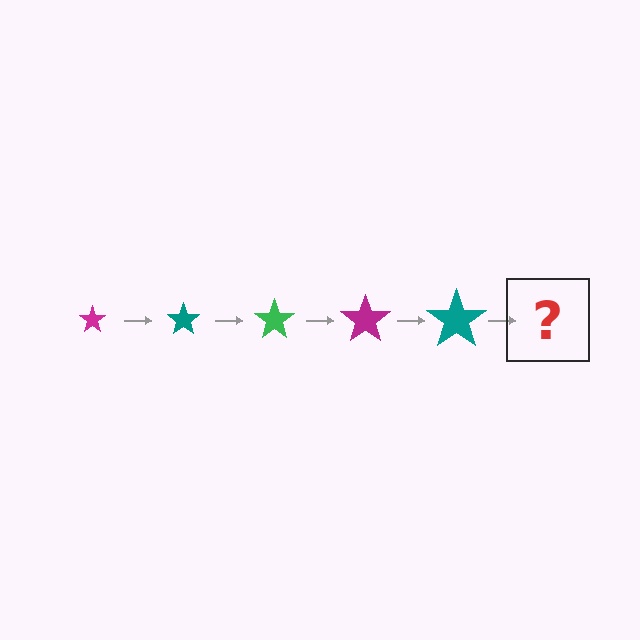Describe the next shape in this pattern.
It should be a green star, larger than the previous one.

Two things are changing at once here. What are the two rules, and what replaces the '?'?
The two rules are that the star grows larger each step and the color cycles through magenta, teal, and green. The '?' should be a green star, larger than the previous one.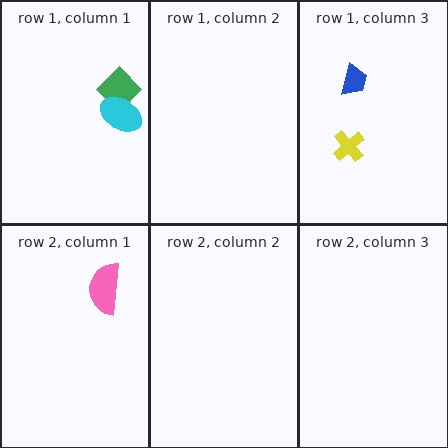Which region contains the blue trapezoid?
The row 1, column 3 region.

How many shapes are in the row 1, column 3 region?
2.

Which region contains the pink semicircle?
The row 2, column 1 region.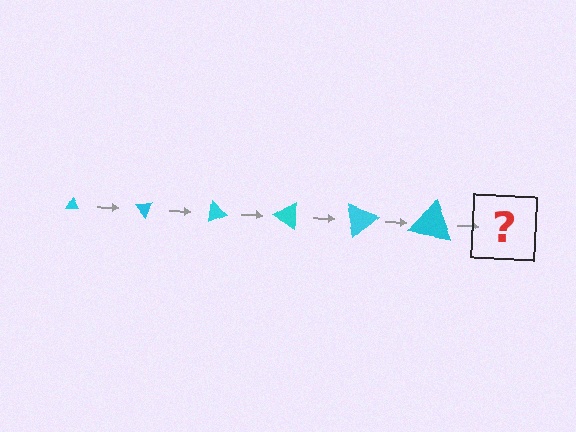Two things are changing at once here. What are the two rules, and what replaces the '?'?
The two rules are that the triangle grows larger each step and it rotates 50 degrees each step. The '?' should be a triangle, larger than the previous one and rotated 300 degrees from the start.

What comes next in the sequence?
The next element should be a triangle, larger than the previous one and rotated 300 degrees from the start.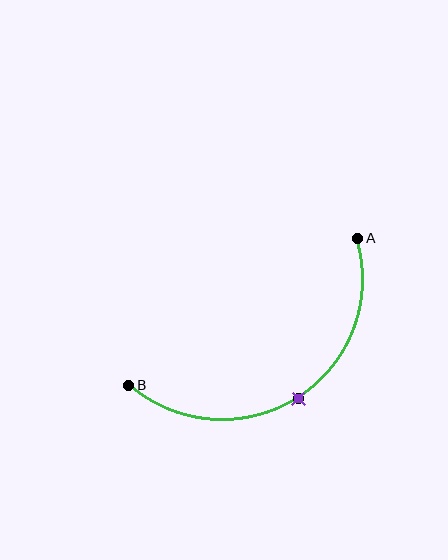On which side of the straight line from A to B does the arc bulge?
The arc bulges below the straight line connecting A and B.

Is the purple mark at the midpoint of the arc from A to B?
Yes. The purple mark lies on the arc at equal arc-length from both A and B — it is the arc midpoint.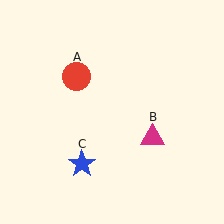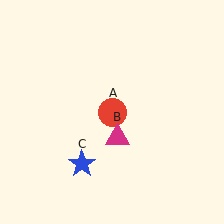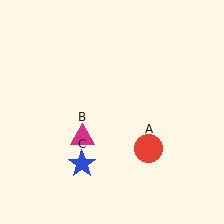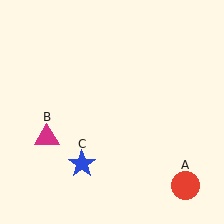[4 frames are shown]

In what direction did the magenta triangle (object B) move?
The magenta triangle (object B) moved left.